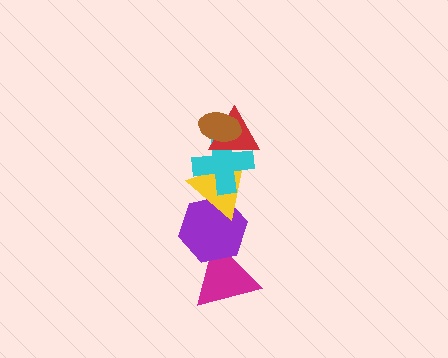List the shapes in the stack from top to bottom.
From top to bottom: the brown ellipse, the red triangle, the cyan cross, the yellow triangle, the purple hexagon, the magenta triangle.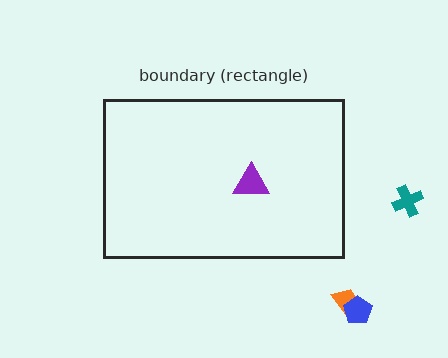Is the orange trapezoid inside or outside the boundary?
Outside.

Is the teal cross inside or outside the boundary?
Outside.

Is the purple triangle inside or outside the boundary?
Inside.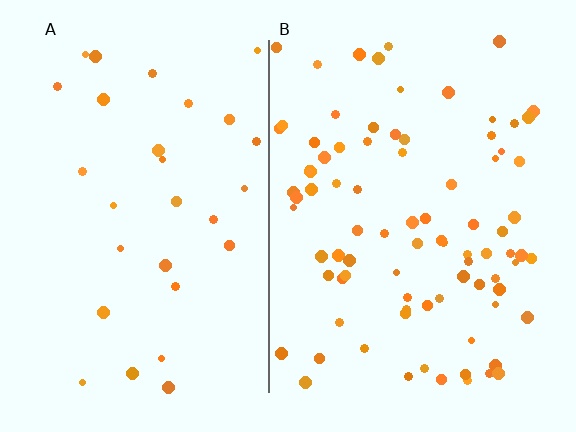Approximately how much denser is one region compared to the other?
Approximately 2.9× — region B over region A.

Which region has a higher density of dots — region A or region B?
B (the right).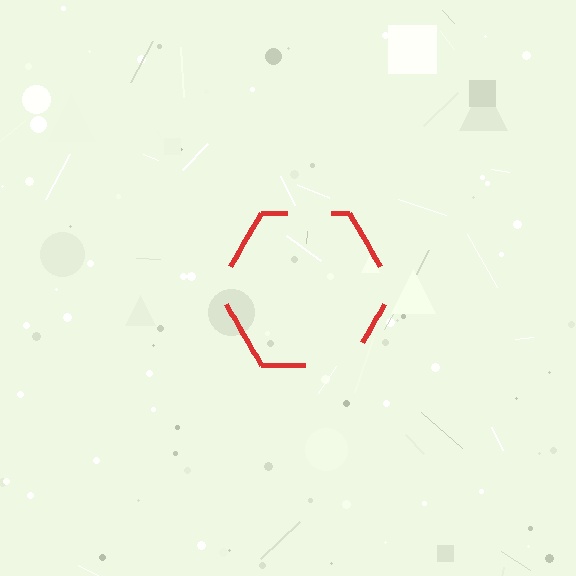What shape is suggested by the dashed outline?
The dashed outline suggests a hexagon.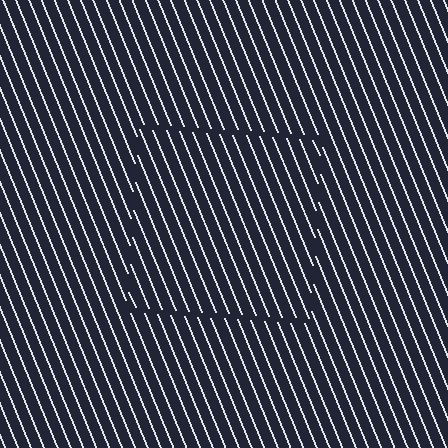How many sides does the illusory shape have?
4 sides — the line-ends trace a square.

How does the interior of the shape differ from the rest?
The interior of the shape contains the same grating, shifted by half a period — the contour is defined by the phase discontinuity where line-ends from the inner and outer gratings abut.